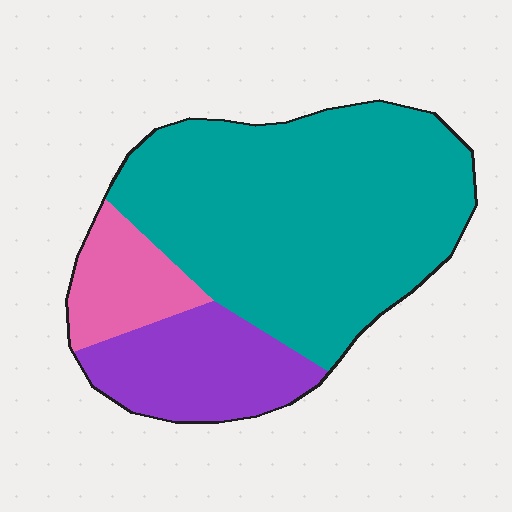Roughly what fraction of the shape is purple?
Purple takes up about one fifth (1/5) of the shape.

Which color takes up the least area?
Pink, at roughly 10%.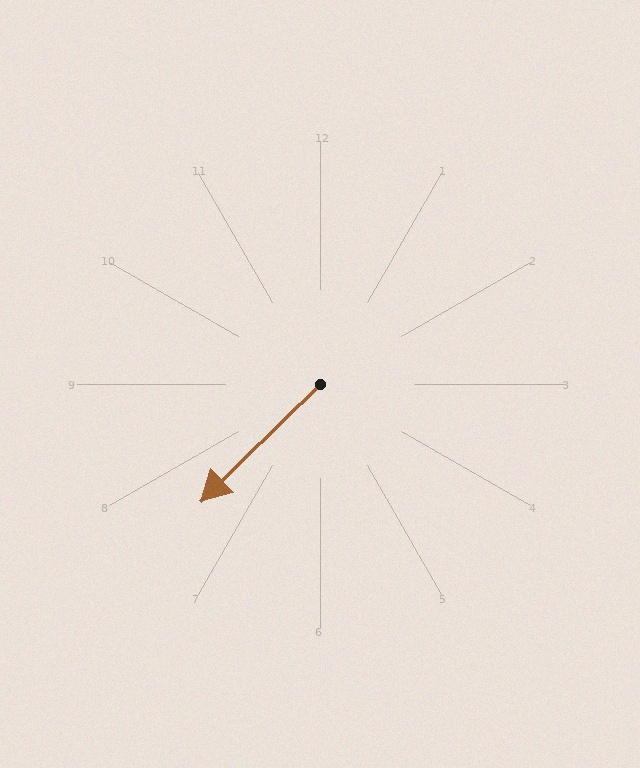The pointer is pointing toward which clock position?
Roughly 8 o'clock.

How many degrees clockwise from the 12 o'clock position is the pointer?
Approximately 226 degrees.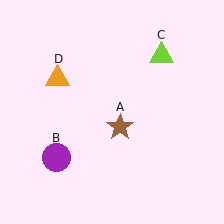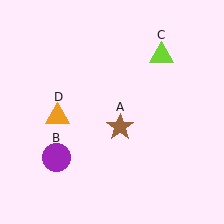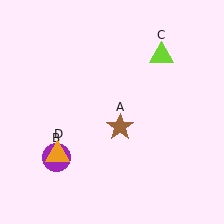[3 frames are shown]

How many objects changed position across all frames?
1 object changed position: orange triangle (object D).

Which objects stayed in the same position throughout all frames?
Brown star (object A) and purple circle (object B) and lime triangle (object C) remained stationary.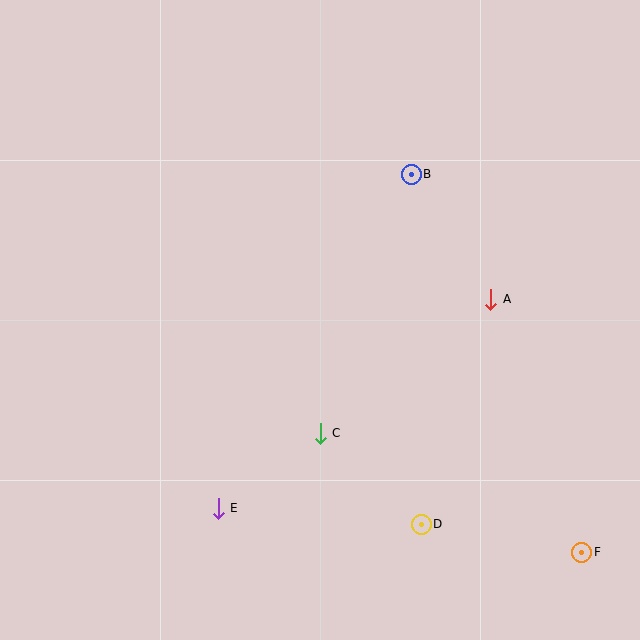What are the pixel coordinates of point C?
Point C is at (320, 433).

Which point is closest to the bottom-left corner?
Point E is closest to the bottom-left corner.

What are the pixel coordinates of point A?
Point A is at (491, 299).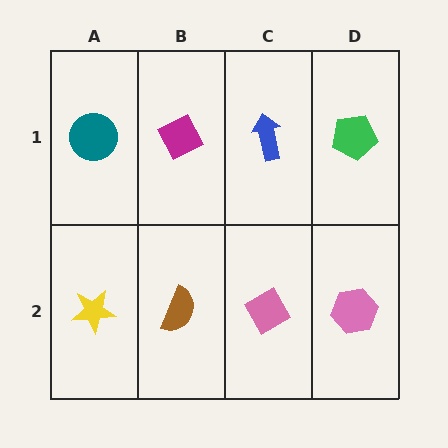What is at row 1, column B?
A magenta diamond.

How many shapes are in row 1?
4 shapes.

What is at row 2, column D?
A pink hexagon.